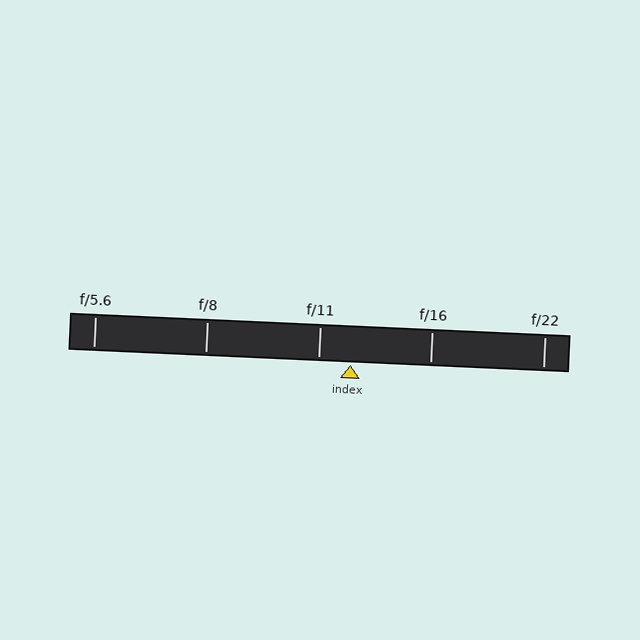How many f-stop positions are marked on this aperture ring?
There are 5 f-stop positions marked.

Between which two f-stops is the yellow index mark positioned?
The index mark is between f/11 and f/16.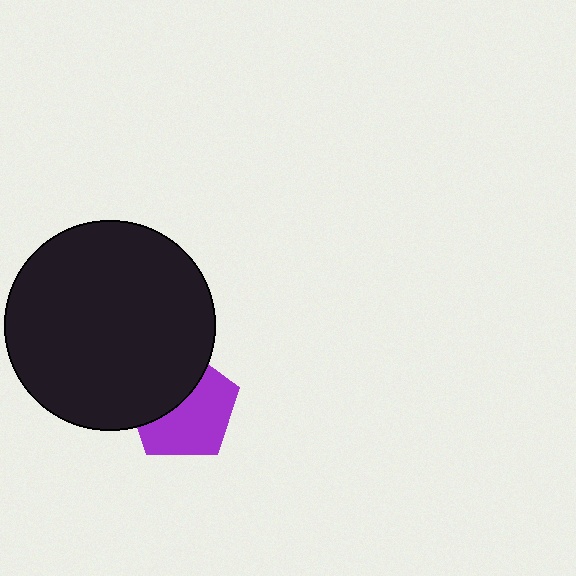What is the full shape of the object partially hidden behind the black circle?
The partially hidden object is a purple pentagon.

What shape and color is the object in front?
The object in front is a black circle.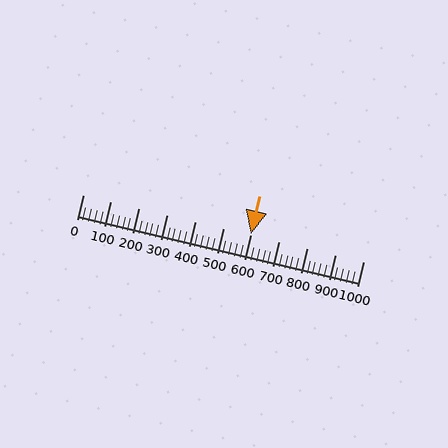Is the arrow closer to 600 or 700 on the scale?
The arrow is closer to 600.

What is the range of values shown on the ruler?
The ruler shows values from 0 to 1000.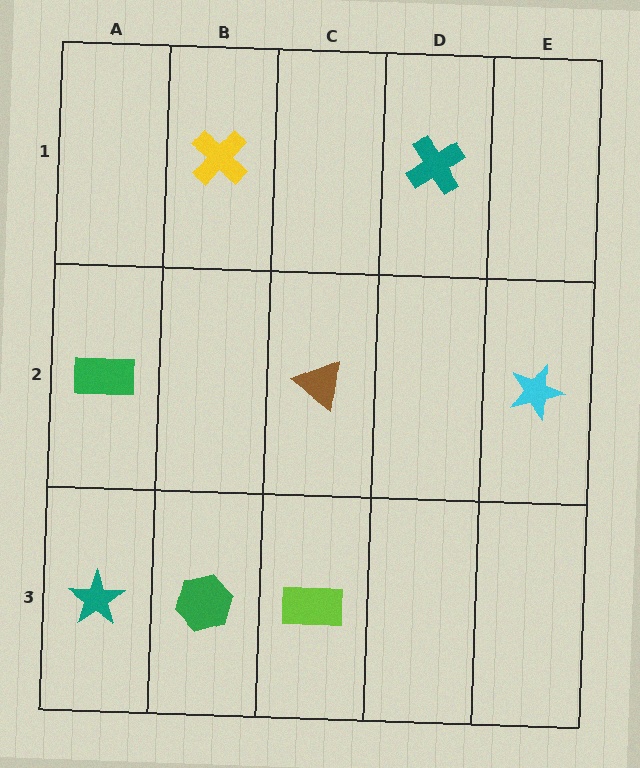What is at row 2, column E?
A cyan star.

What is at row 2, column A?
A green rectangle.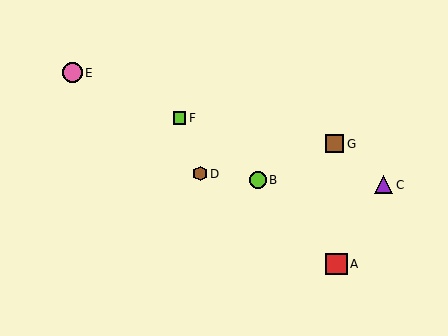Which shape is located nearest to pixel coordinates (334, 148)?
The brown square (labeled G) at (335, 144) is nearest to that location.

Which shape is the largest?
The red square (labeled A) is the largest.